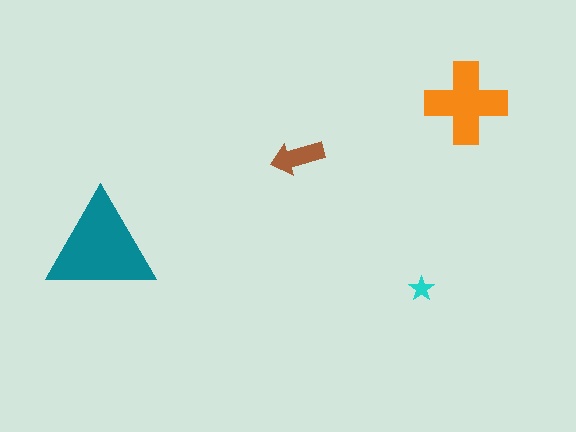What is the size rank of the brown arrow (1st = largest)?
3rd.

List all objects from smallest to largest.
The cyan star, the brown arrow, the orange cross, the teal triangle.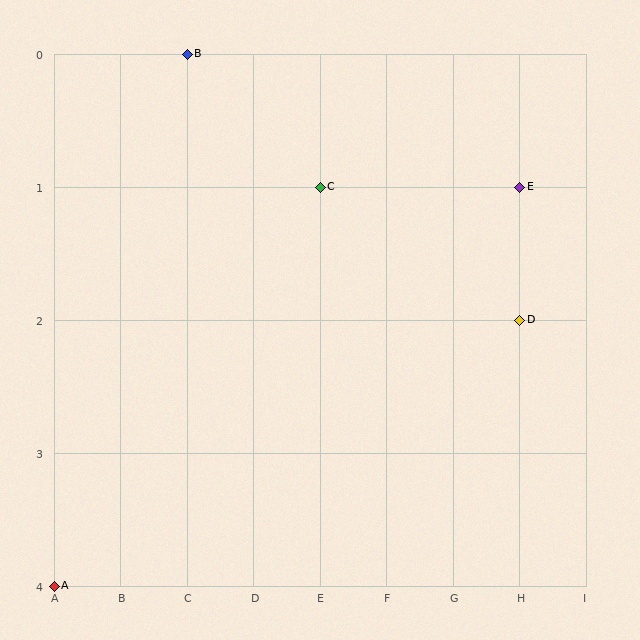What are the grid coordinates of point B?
Point B is at grid coordinates (C, 0).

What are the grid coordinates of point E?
Point E is at grid coordinates (H, 1).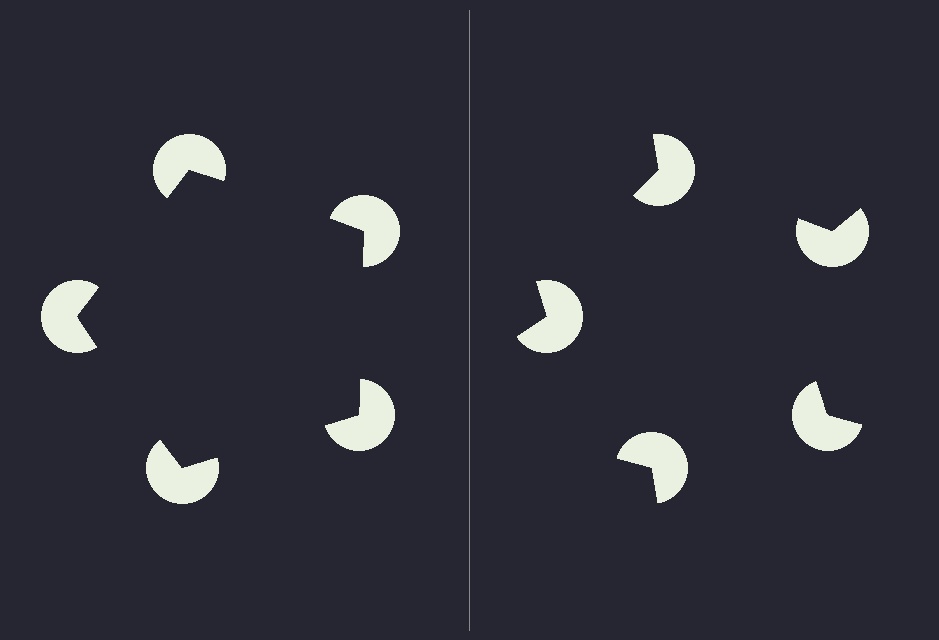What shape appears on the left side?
An illusory pentagon.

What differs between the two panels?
The pac-man discs are positioned identically on both sides; only the wedge orientations differ. On the left they align to a pentagon; on the right they are misaligned.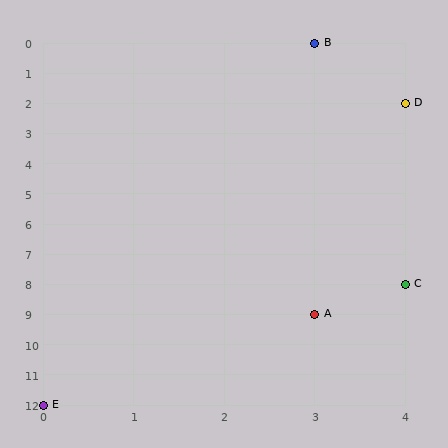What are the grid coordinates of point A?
Point A is at grid coordinates (3, 9).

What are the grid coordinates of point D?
Point D is at grid coordinates (4, 2).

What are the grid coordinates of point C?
Point C is at grid coordinates (4, 8).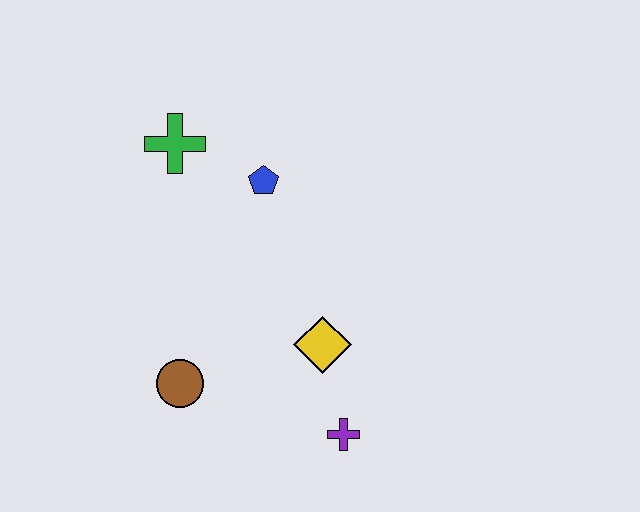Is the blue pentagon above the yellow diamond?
Yes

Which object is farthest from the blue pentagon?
The purple cross is farthest from the blue pentagon.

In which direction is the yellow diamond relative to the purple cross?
The yellow diamond is above the purple cross.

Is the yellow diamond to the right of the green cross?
Yes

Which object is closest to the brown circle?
The yellow diamond is closest to the brown circle.